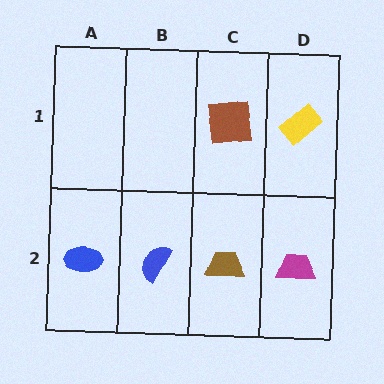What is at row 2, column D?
A magenta trapezoid.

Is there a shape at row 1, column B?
No, that cell is empty.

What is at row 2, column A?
A blue ellipse.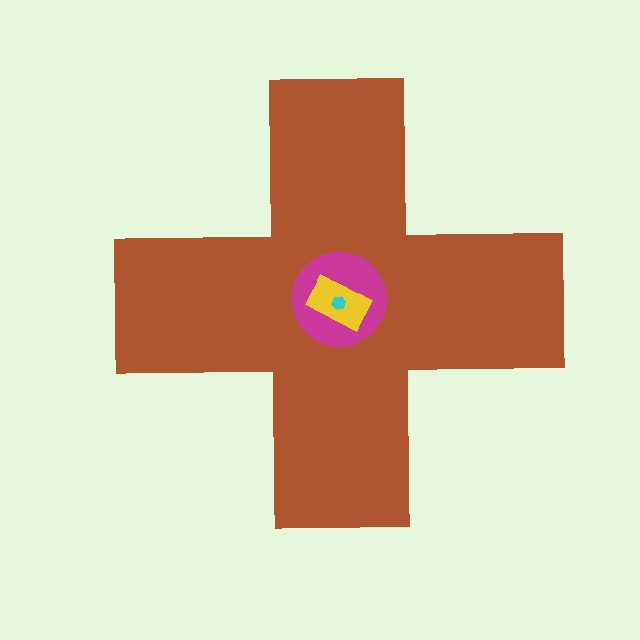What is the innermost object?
The cyan hexagon.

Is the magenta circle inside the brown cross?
Yes.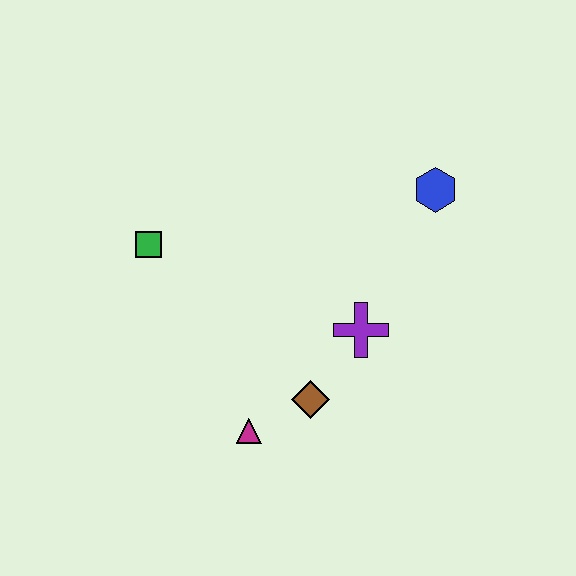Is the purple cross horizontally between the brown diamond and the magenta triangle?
No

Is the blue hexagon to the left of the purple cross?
No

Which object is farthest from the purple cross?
The green square is farthest from the purple cross.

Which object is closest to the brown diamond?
The magenta triangle is closest to the brown diamond.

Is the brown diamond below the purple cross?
Yes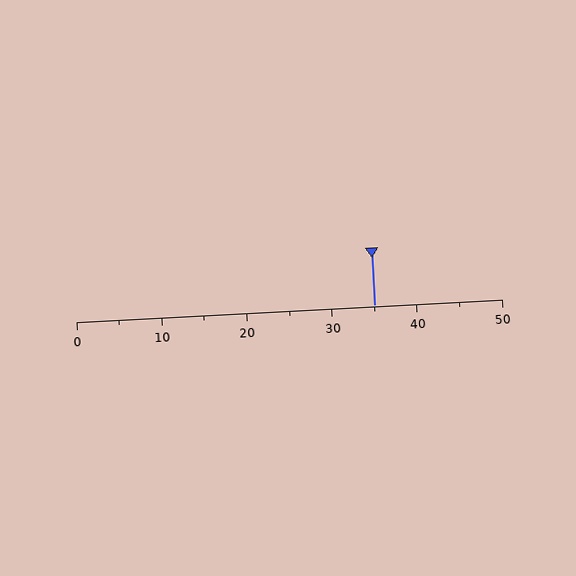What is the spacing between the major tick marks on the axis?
The major ticks are spaced 10 apart.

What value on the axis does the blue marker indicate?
The marker indicates approximately 35.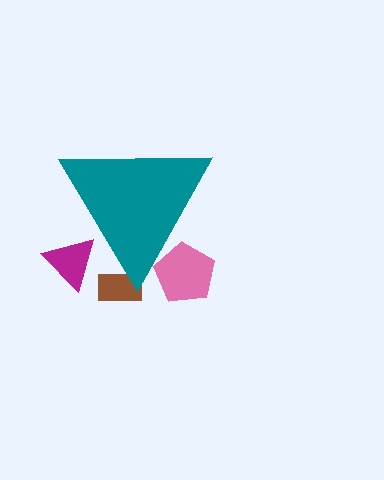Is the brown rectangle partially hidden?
Yes, the brown rectangle is partially hidden behind the teal triangle.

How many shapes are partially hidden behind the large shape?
3 shapes are partially hidden.